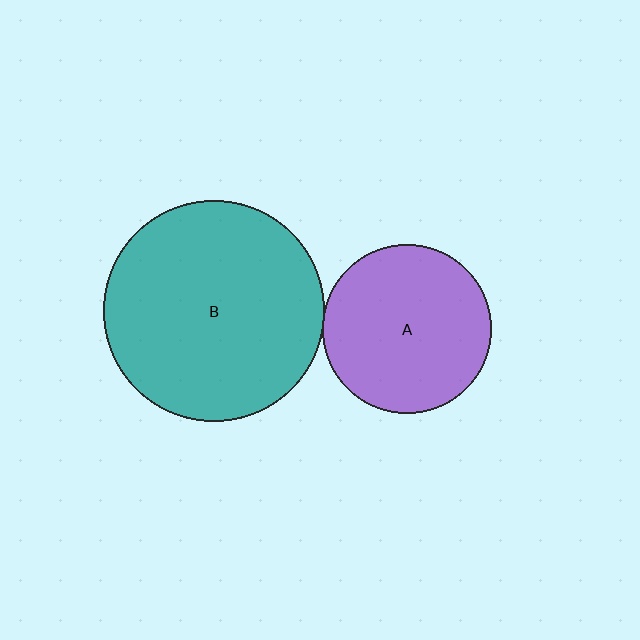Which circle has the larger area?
Circle B (teal).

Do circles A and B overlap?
Yes.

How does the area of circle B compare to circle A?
Approximately 1.7 times.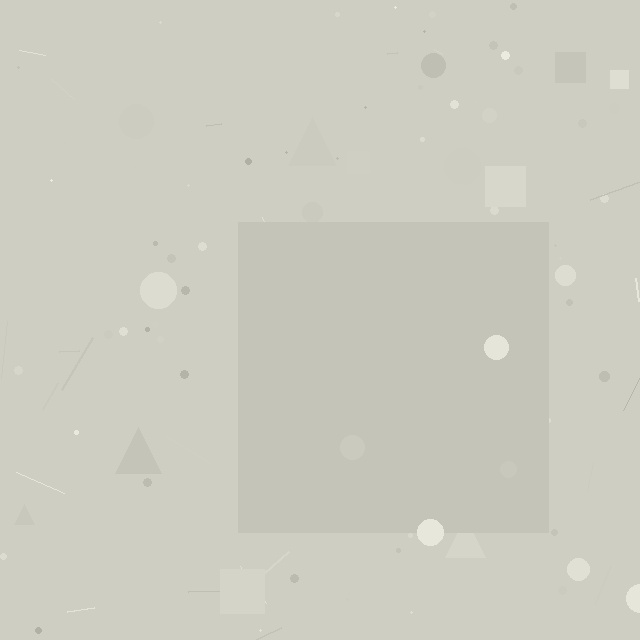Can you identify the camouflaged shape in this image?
The camouflaged shape is a square.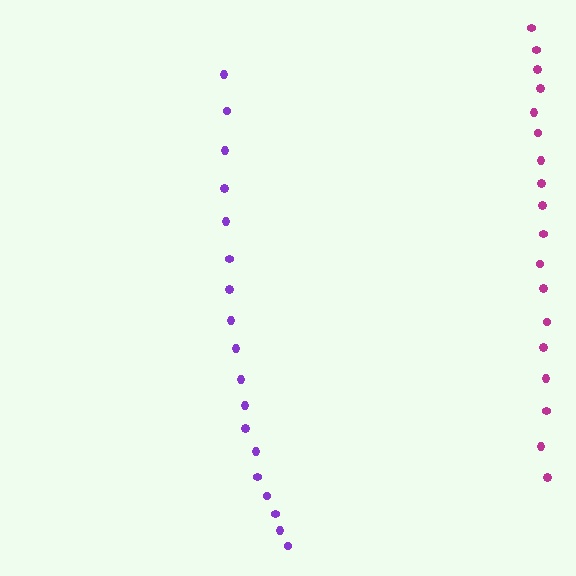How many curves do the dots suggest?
There are 2 distinct paths.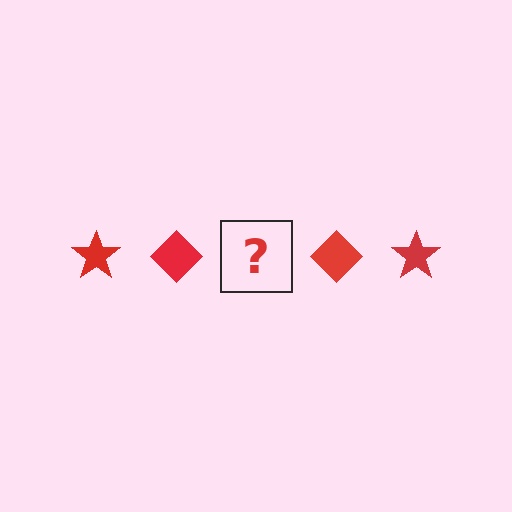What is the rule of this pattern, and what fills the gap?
The rule is that the pattern cycles through star, diamond shapes in red. The gap should be filled with a red star.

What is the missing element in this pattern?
The missing element is a red star.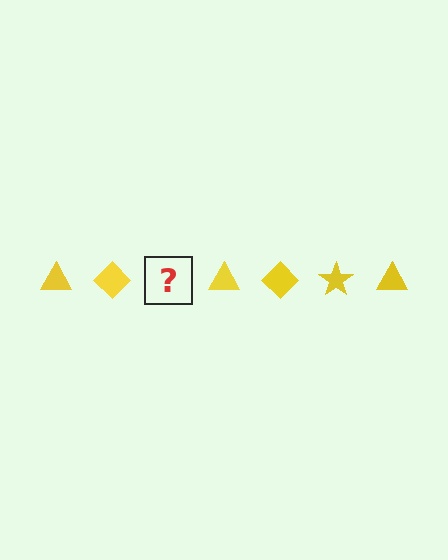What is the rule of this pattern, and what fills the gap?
The rule is that the pattern cycles through triangle, diamond, star shapes in yellow. The gap should be filled with a yellow star.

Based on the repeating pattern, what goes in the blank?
The blank should be a yellow star.